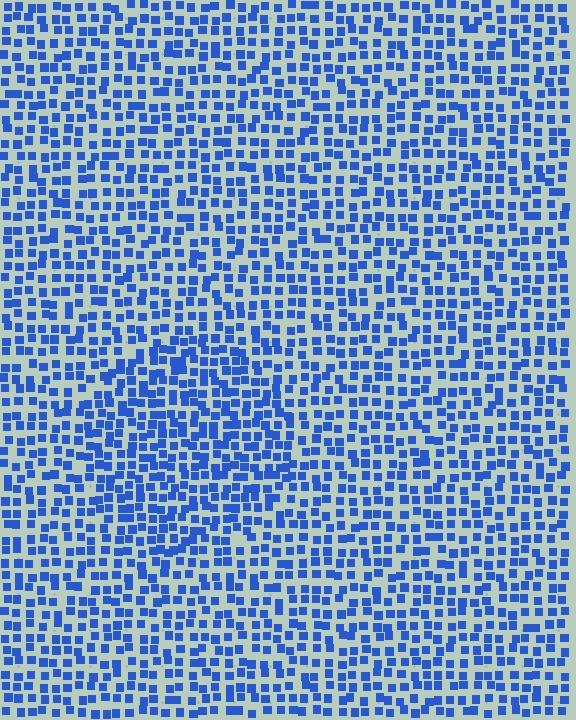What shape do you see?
I see a circle.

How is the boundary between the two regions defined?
The boundary is defined by a change in element density (approximately 1.4x ratio). All elements are the same color, size, and shape.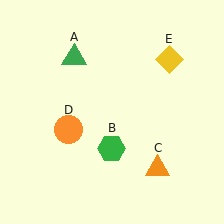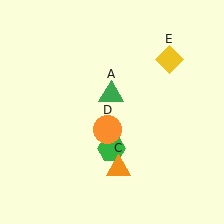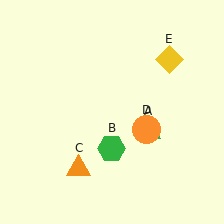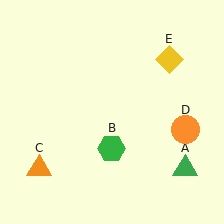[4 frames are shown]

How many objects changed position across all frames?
3 objects changed position: green triangle (object A), orange triangle (object C), orange circle (object D).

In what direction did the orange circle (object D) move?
The orange circle (object D) moved right.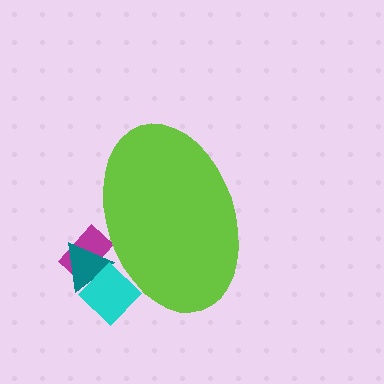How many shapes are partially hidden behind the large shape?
3 shapes are partially hidden.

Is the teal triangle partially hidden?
Yes, the teal triangle is partially hidden behind the lime ellipse.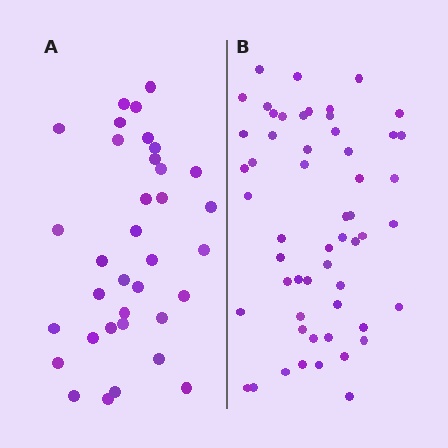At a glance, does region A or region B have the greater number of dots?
Region B (the right region) has more dots.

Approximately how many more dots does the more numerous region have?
Region B has approximately 20 more dots than region A.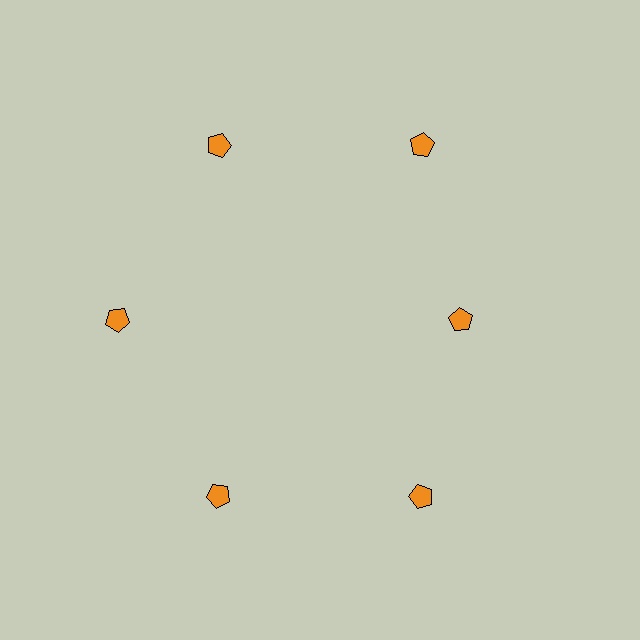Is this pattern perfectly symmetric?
No. The 6 orange pentagons are arranged in a ring, but one element near the 3 o'clock position is pulled inward toward the center, breaking the 6-fold rotational symmetry.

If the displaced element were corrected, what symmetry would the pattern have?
It would have 6-fold rotational symmetry — the pattern would map onto itself every 60 degrees.